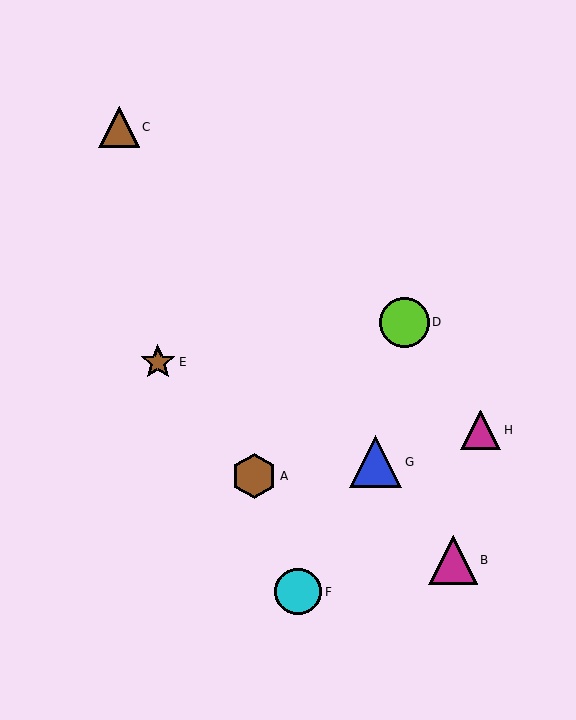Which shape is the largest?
The blue triangle (labeled G) is the largest.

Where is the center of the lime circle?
The center of the lime circle is at (404, 322).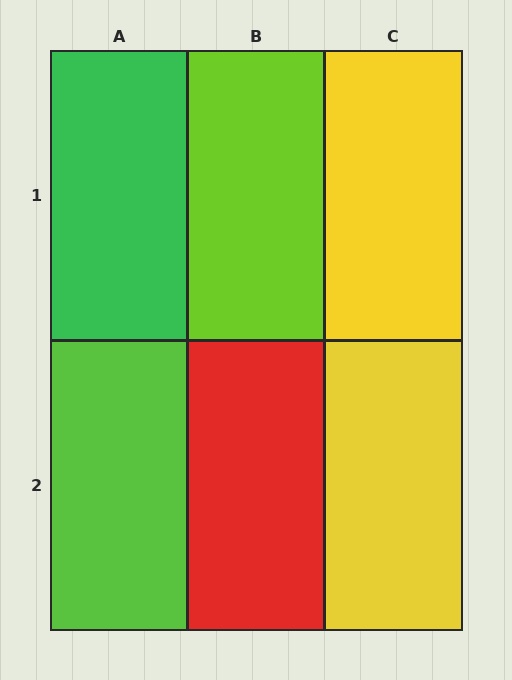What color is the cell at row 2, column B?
Red.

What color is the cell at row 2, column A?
Lime.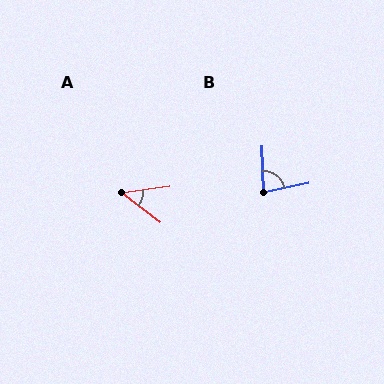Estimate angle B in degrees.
Approximately 80 degrees.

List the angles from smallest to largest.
A (44°), B (80°).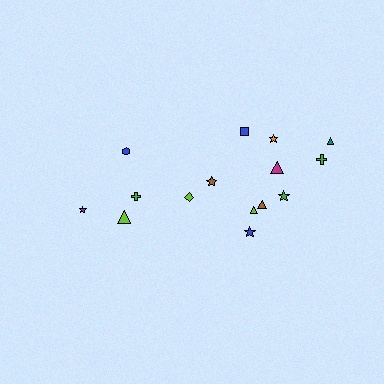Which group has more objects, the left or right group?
The right group.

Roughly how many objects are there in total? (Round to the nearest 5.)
Roughly 15 objects in total.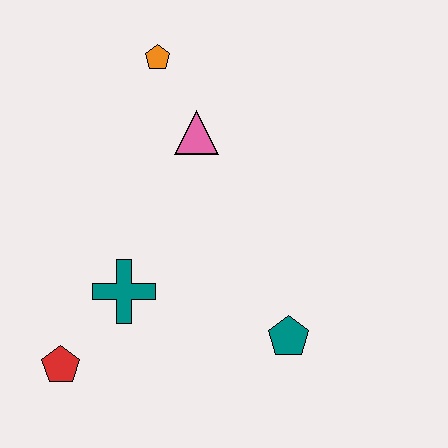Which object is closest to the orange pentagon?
The pink triangle is closest to the orange pentagon.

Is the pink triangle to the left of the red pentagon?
No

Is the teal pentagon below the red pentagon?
No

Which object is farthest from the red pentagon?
The orange pentagon is farthest from the red pentagon.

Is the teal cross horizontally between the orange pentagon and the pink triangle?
No